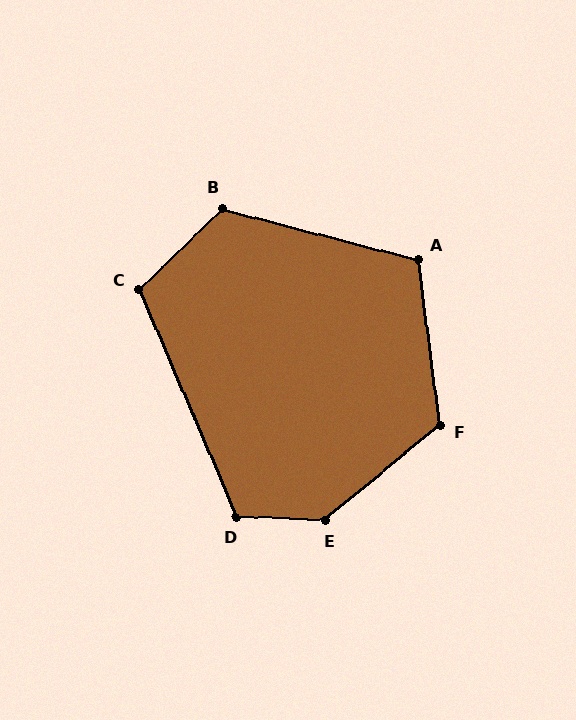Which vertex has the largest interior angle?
E, at approximately 137 degrees.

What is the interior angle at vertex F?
Approximately 123 degrees (obtuse).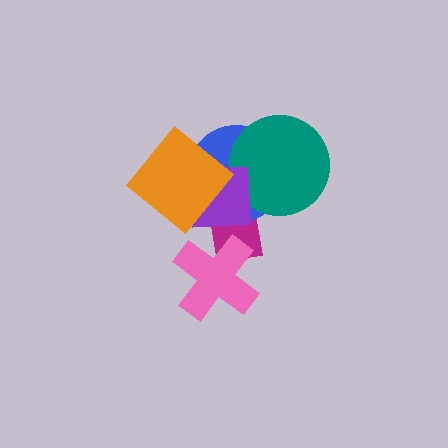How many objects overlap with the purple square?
4 objects overlap with the purple square.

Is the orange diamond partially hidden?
No, no other shape covers it.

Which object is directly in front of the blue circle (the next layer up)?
The teal circle is directly in front of the blue circle.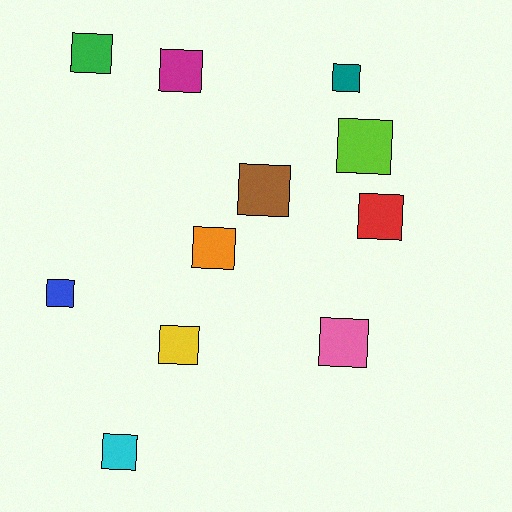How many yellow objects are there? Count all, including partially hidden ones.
There is 1 yellow object.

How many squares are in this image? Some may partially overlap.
There are 11 squares.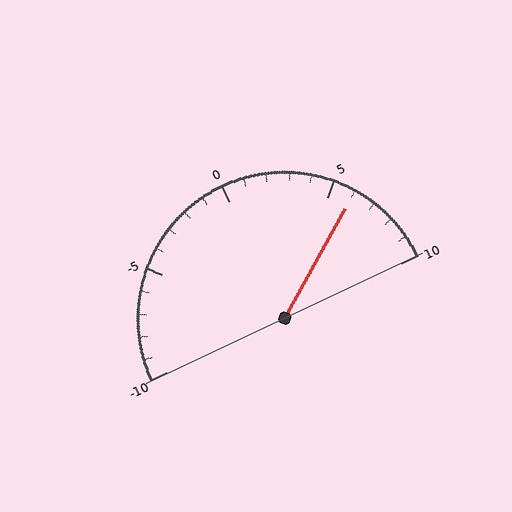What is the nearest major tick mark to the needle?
The nearest major tick mark is 5.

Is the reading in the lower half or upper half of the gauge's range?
The reading is in the upper half of the range (-10 to 10).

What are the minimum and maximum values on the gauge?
The gauge ranges from -10 to 10.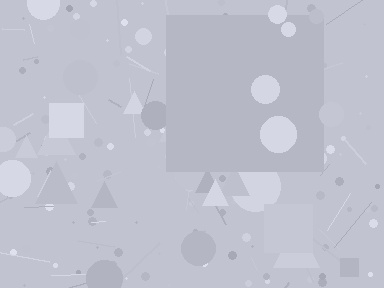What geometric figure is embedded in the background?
A square is embedded in the background.